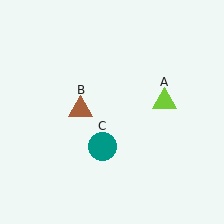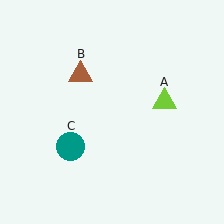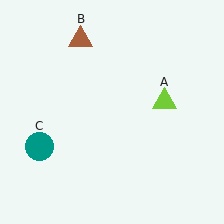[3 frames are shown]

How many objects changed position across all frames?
2 objects changed position: brown triangle (object B), teal circle (object C).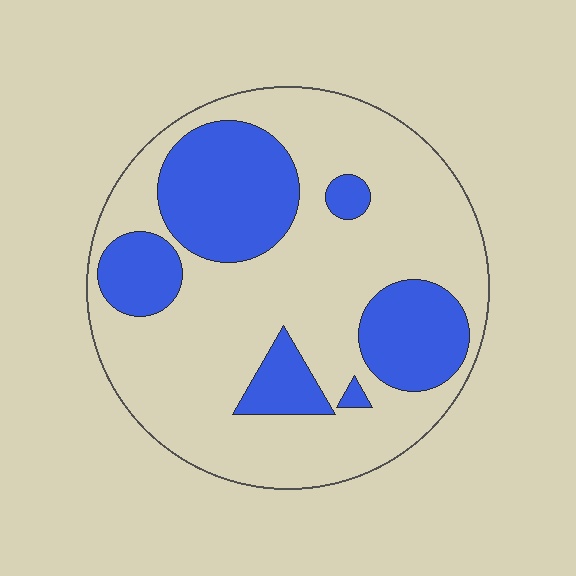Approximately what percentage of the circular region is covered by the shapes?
Approximately 30%.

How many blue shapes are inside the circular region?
6.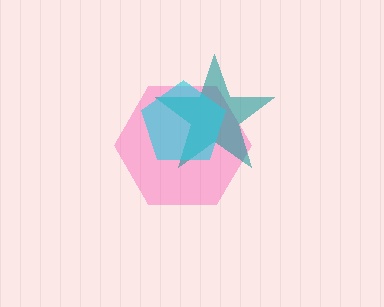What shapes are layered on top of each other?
The layered shapes are: a pink hexagon, a teal star, a cyan pentagon.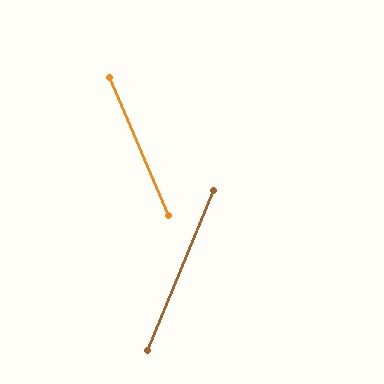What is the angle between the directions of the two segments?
Approximately 46 degrees.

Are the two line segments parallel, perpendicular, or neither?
Neither parallel nor perpendicular — they differ by about 46°.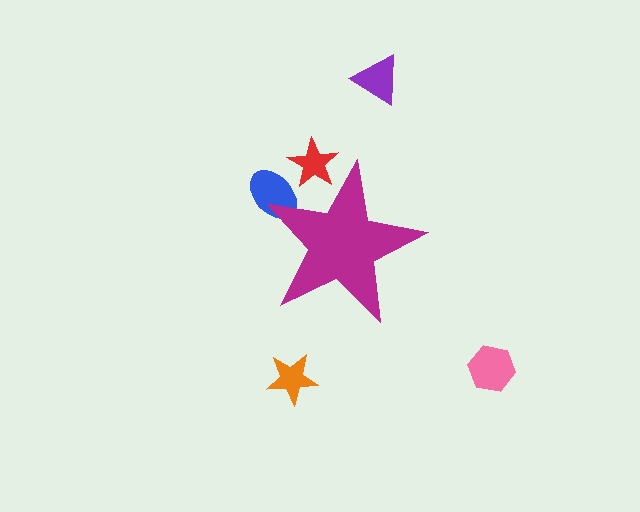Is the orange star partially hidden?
No, the orange star is fully visible.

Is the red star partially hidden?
Yes, the red star is partially hidden behind the magenta star.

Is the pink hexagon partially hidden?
No, the pink hexagon is fully visible.